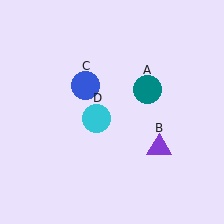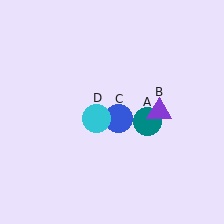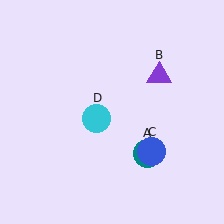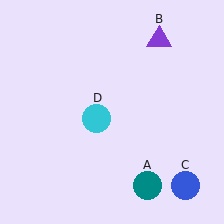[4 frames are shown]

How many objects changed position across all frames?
3 objects changed position: teal circle (object A), purple triangle (object B), blue circle (object C).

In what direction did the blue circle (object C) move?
The blue circle (object C) moved down and to the right.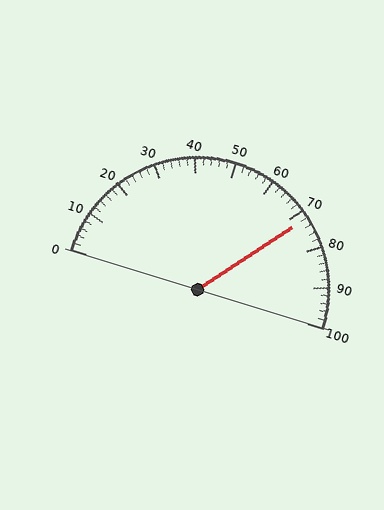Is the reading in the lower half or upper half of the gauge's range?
The reading is in the upper half of the range (0 to 100).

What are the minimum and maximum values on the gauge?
The gauge ranges from 0 to 100.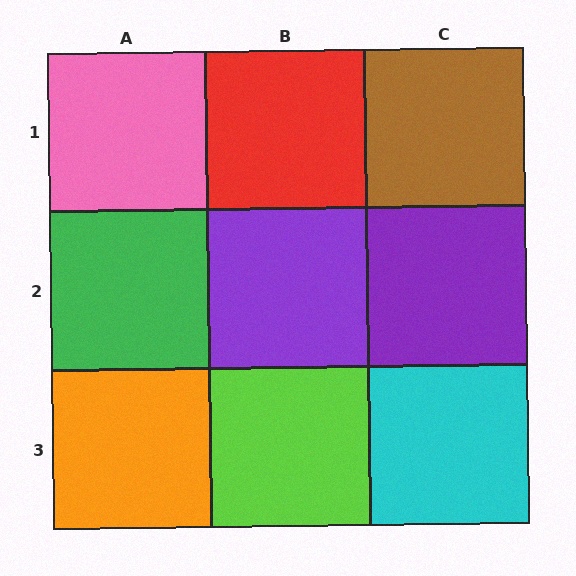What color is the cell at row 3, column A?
Orange.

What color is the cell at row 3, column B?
Lime.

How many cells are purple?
2 cells are purple.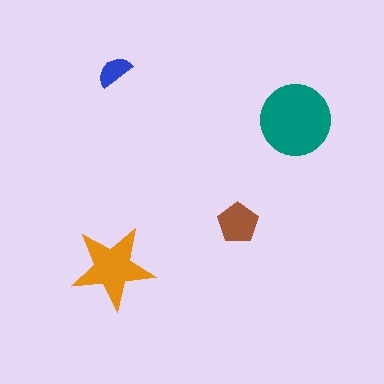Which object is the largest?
The teal circle.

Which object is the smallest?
The blue semicircle.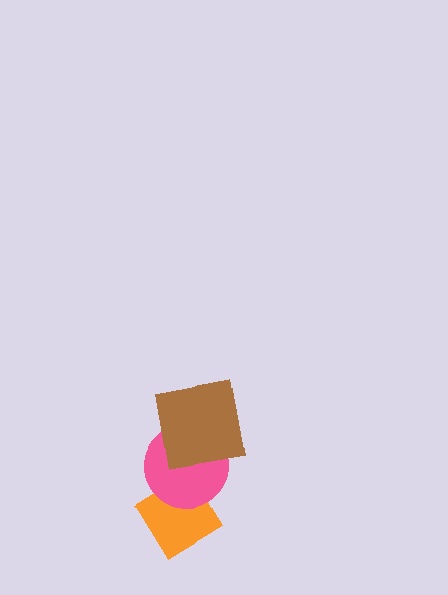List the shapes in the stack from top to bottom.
From top to bottom: the brown square, the pink circle, the orange diamond.